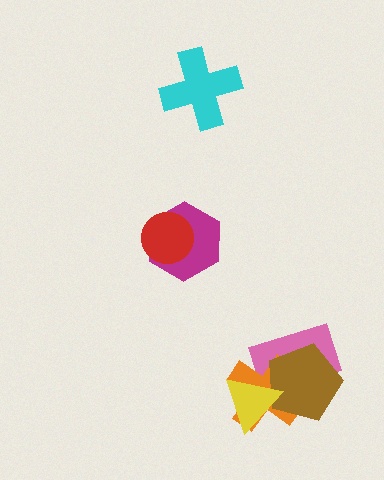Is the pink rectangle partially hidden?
Yes, it is partially covered by another shape.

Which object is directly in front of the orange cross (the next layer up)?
The brown pentagon is directly in front of the orange cross.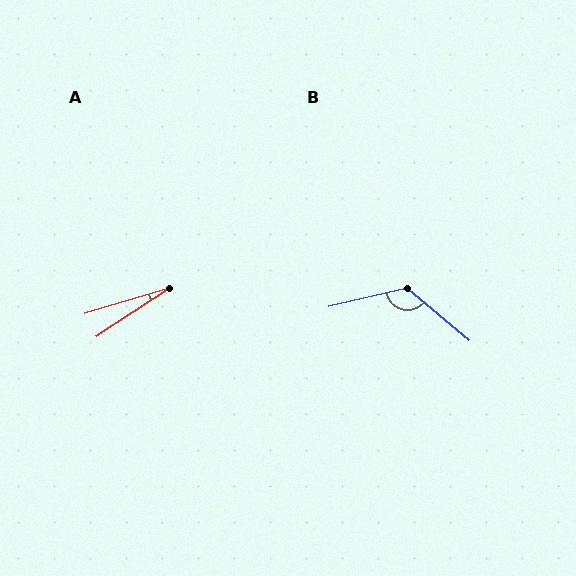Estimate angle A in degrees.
Approximately 17 degrees.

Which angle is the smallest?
A, at approximately 17 degrees.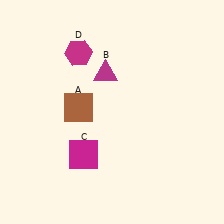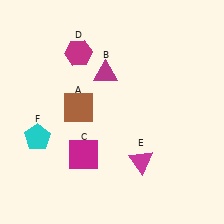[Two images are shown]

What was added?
A magenta triangle (E), a cyan pentagon (F) were added in Image 2.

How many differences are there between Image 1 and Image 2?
There are 2 differences between the two images.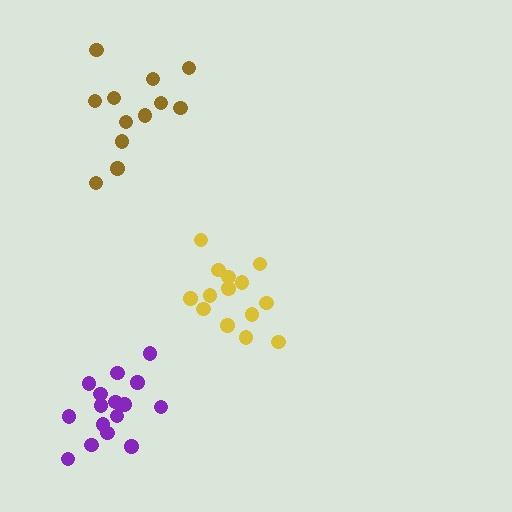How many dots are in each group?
Group 1: 12 dots, Group 2: 16 dots, Group 3: 14 dots (42 total).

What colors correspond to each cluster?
The clusters are colored: brown, purple, yellow.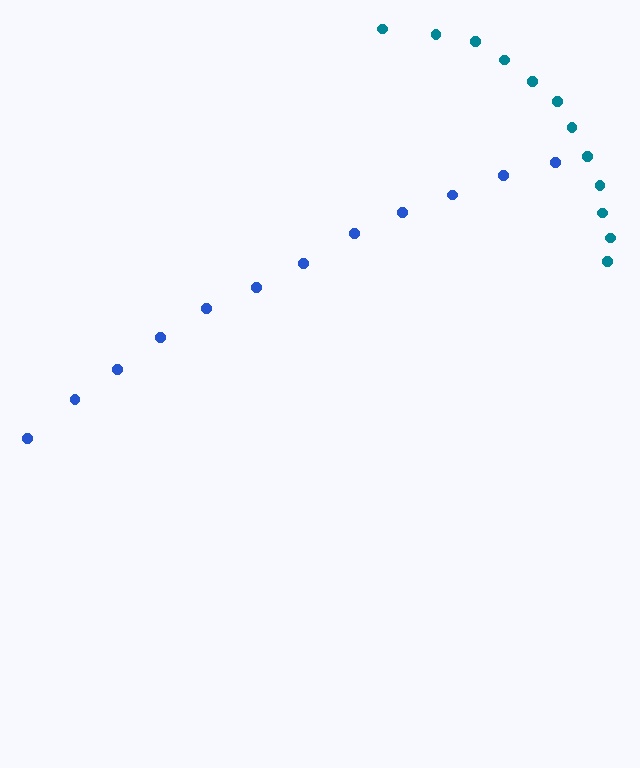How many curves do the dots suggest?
There are 2 distinct paths.